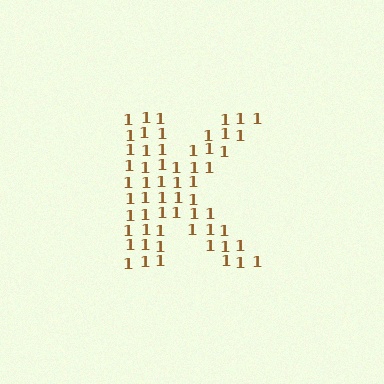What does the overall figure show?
The overall figure shows the letter K.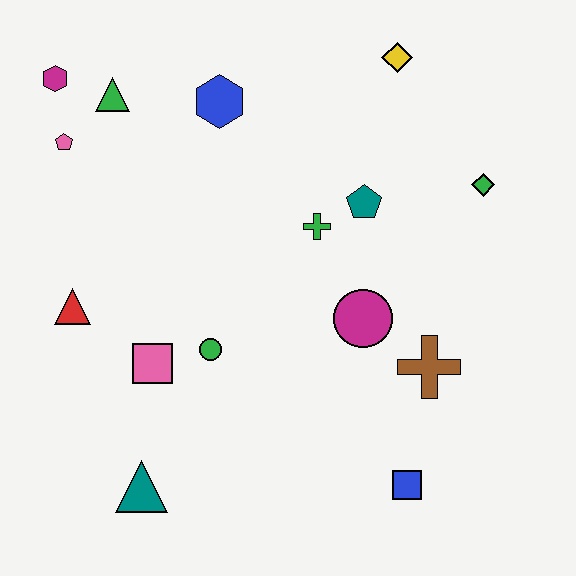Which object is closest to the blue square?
The brown cross is closest to the blue square.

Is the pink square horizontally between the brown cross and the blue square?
No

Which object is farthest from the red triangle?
The green diamond is farthest from the red triangle.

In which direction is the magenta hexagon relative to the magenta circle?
The magenta hexagon is to the left of the magenta circle.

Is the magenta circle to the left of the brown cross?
Yes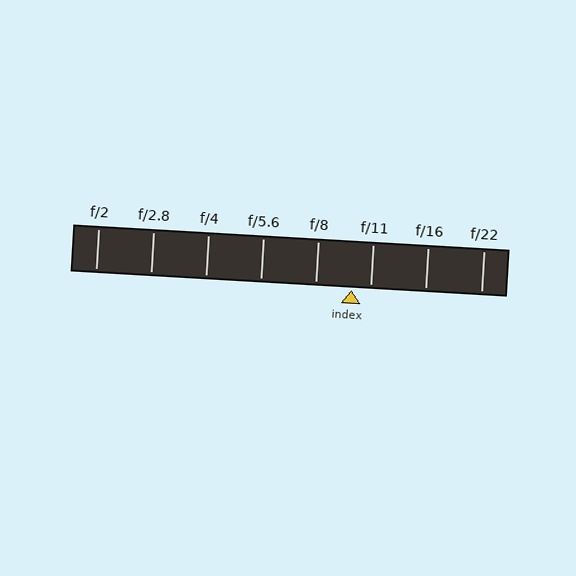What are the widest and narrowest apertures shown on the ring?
The widest aperture shown is f/2 and the narrowest is f/22.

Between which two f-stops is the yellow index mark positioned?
The index mark is between f/8 and f/11.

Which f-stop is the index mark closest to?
The index mark is closest to f/11.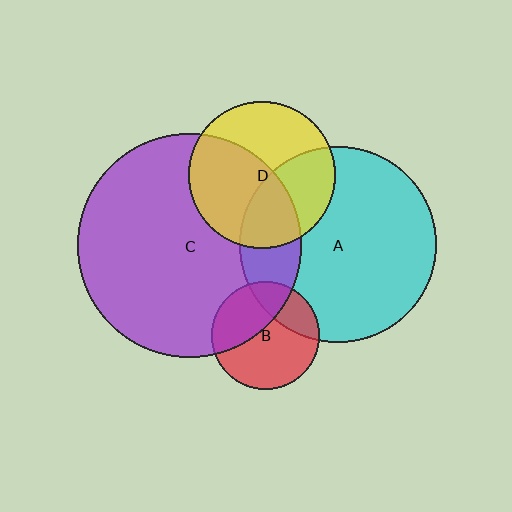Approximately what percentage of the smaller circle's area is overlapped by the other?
Approximately 50%.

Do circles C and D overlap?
Yes.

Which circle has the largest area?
Circle C (purple).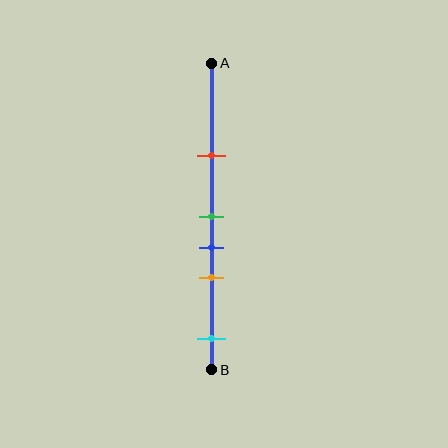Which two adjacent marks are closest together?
The green and blue marks are the closest adjacent pair.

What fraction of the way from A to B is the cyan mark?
The cyan mark is approximately 90% (0.9) of the way from A to B.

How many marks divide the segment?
There are 5 marks dividing the segment.